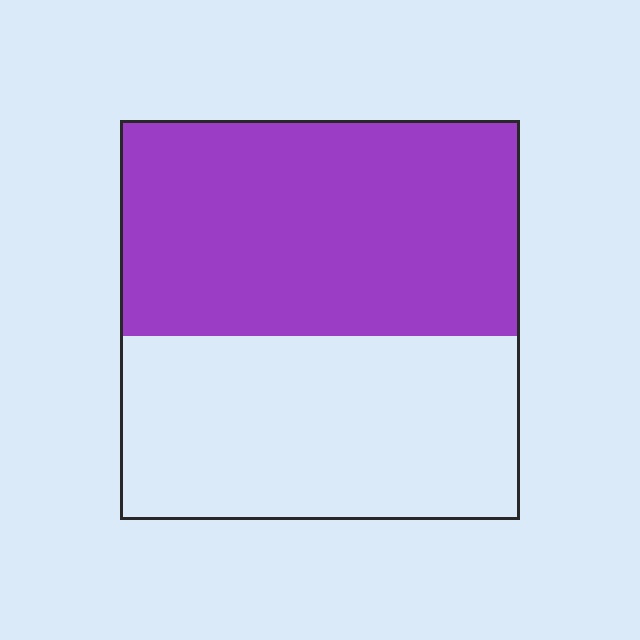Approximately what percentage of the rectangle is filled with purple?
Approximately 55%.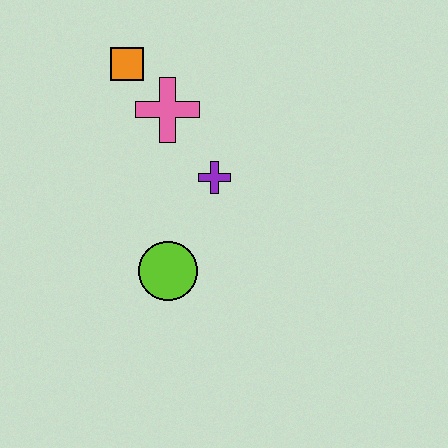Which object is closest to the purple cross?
The pink cross is closest to the purple cross.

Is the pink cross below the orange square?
Yes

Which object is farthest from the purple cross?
The orange square is farthest from the purple cross.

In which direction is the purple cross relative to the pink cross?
The purple cross is below the pink cross.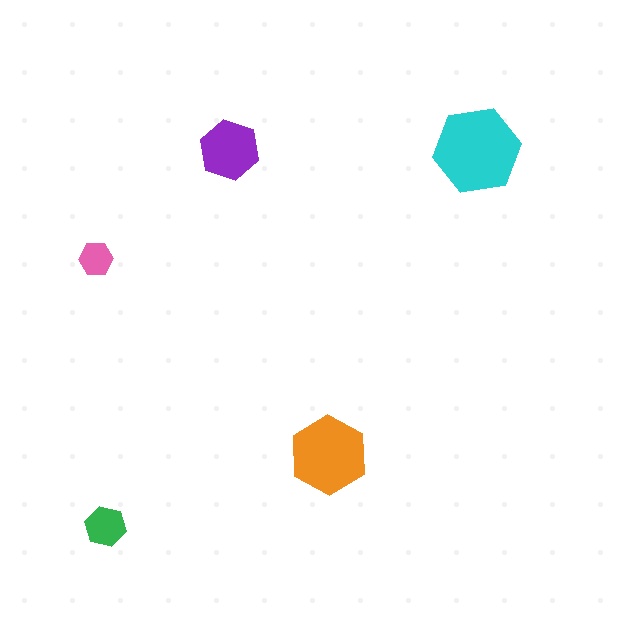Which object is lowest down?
The green hexagon is bottommost.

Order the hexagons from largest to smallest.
the cyan one, the orange one, the purple one, the green one, the pink one.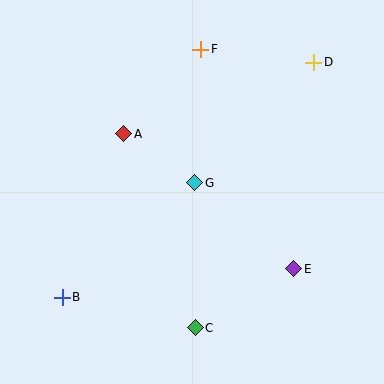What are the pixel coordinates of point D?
Point D is at (314, 62).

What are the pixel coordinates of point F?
Point F is at (201, 49).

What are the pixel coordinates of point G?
Point G is at (195, 183).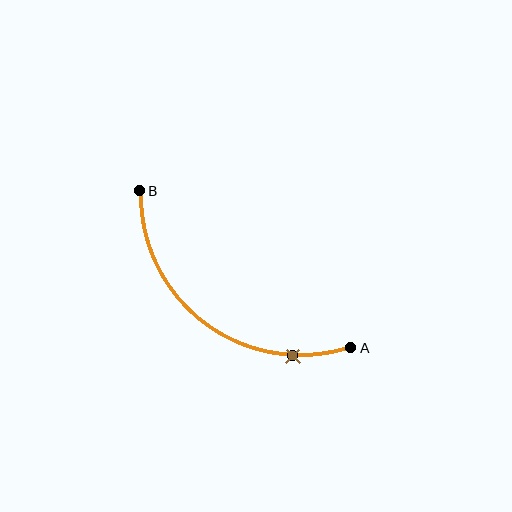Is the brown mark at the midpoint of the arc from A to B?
No. The brown mark lies on the arc but is closer to endpoint A. The arc midpoint would be at the point on the curve equidistant along the arc from both A and B.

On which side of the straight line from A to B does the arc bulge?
The arc bulges below and to the left of the straight line connecting A and B.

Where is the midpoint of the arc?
The arc midpoint is the point on the curve farthest from the straight line joining A and B. It sits below and to the left of that line.